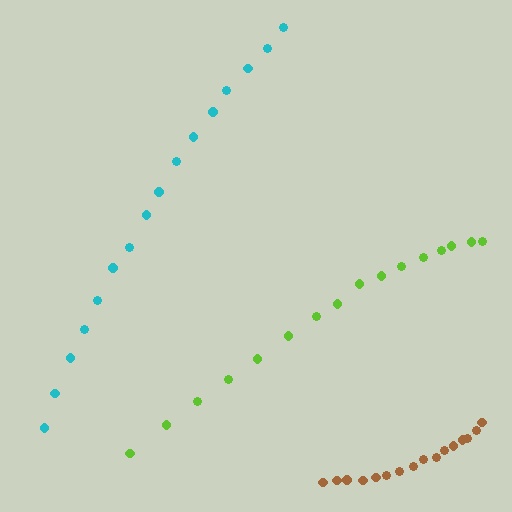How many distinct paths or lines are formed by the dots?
There are 3 distinct paths.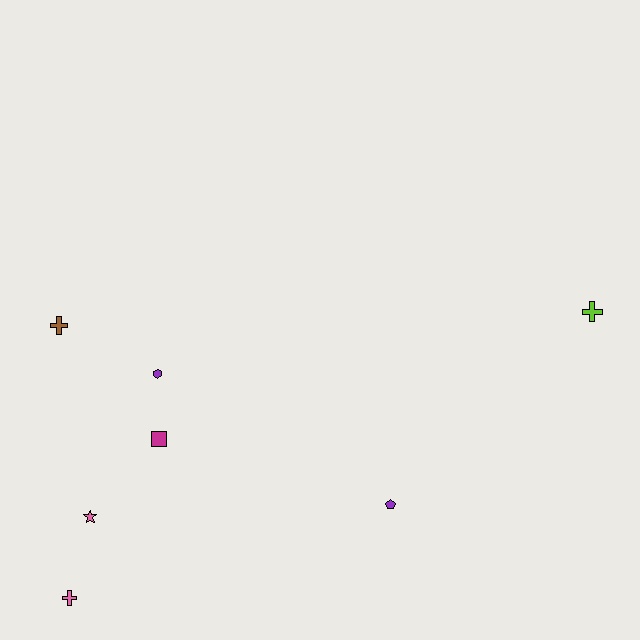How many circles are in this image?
There are no circles.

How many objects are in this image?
There are 7 objects.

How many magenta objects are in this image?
There is 1 magenta object.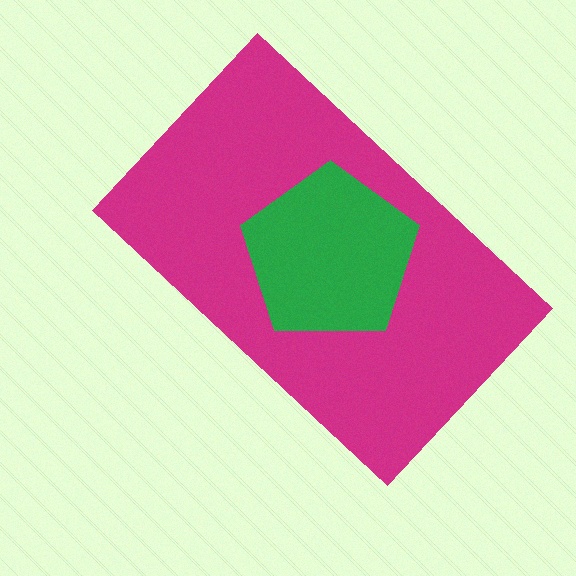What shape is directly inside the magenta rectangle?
The green pentagon.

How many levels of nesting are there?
2.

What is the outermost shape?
The magenta rectangle.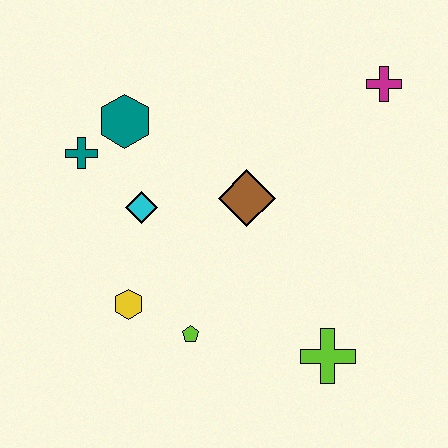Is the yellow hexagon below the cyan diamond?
Yes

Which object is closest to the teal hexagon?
The teal cross is closest to the teal hexagon.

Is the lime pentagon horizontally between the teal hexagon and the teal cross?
No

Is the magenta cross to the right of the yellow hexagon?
Yes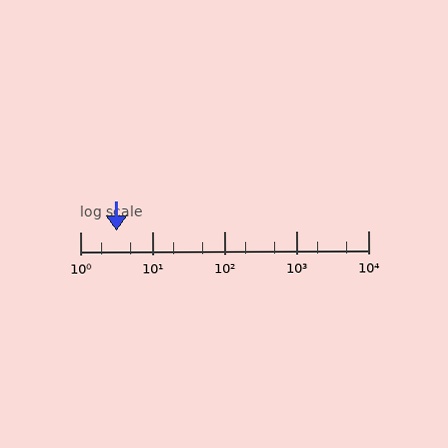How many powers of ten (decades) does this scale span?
The scale spans 4 decades, from 1 to 10000.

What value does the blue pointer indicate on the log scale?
The pointer indicates approximately 3.2.